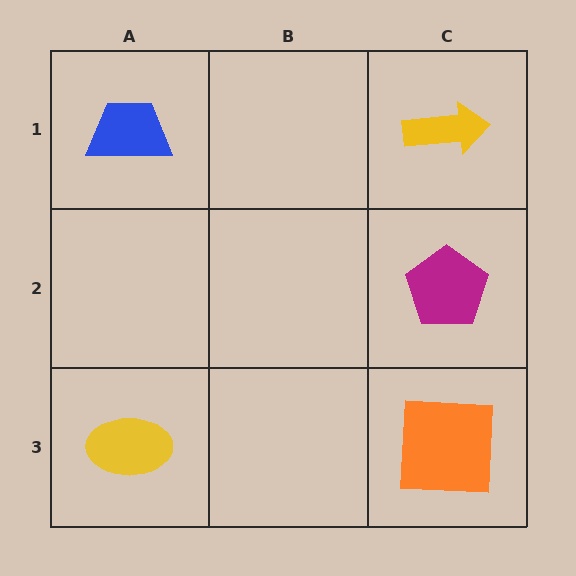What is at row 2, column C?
A magenta pentagon.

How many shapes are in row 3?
2 shapes.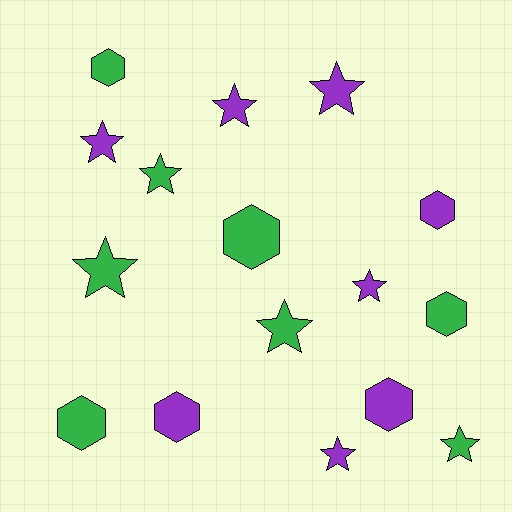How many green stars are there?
There are 4 green stars.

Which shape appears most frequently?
Star, with 9 objects.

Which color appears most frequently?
Green, with 8 objects.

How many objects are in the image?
There are 16 objects.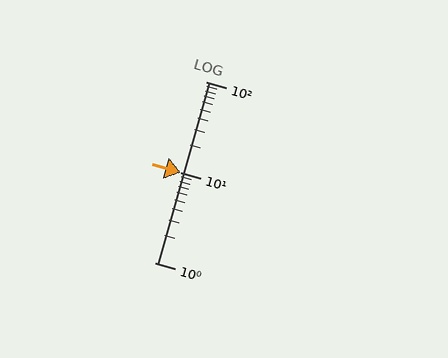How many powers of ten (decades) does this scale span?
The scale spans 2 decades, from 1 to 100.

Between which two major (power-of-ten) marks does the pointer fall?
The pointer is between 1 and 10.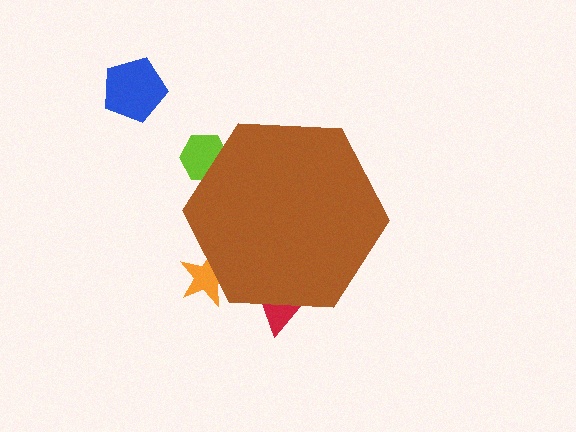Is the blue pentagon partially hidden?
No, the blue pentagon is fully visible.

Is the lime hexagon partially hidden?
Yes, the lime hexagon is partially hidden behind the brown hexagon.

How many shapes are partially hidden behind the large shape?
3 shapes are partially hidden.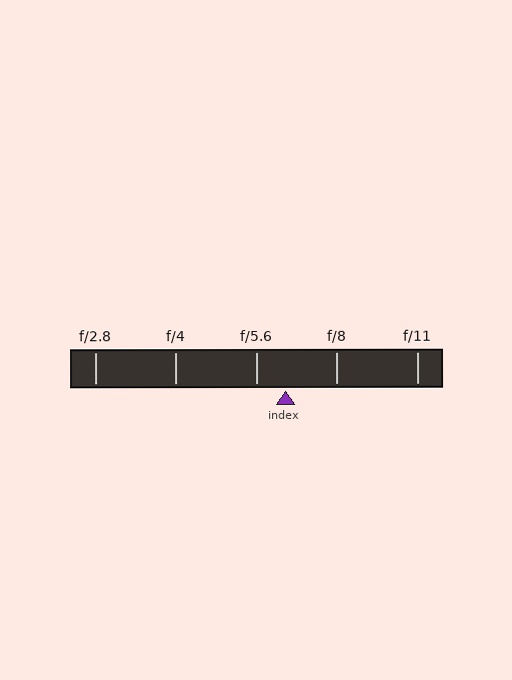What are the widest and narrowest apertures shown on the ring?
The widest aperture shown is f/2.8 and the narrowest is f/11.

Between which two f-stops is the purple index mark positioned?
The index mark is between f/5.6 and f/8.